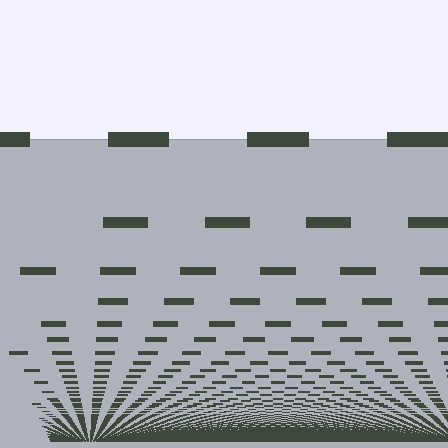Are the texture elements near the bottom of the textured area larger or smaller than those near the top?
Smaller. The gradient is inverted — elements near the bottom are smaller and denser.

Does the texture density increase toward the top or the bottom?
Density increases toward the bottom.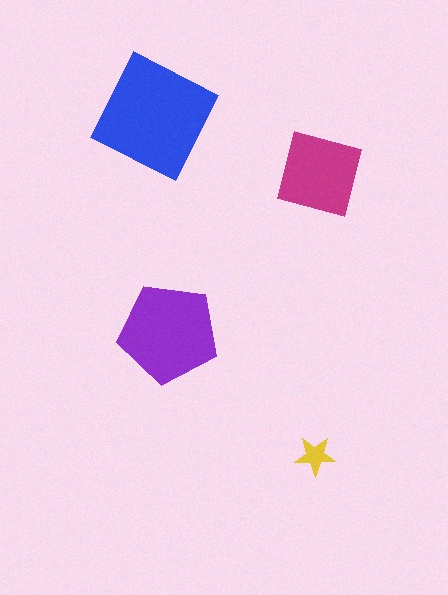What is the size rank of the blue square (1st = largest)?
1st.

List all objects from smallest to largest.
The yellow star, the magenta square, the purple pentagon, the blue square.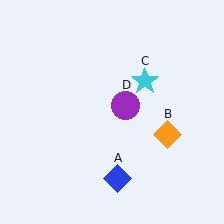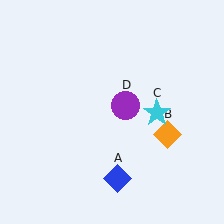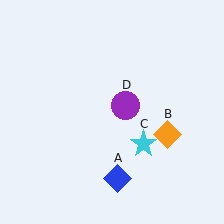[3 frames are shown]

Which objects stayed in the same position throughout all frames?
Blue diamond (object A) and orange diamond (object B) and purple circle (object D) remained stationary.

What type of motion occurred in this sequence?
The cyan star (object C) rotated clockwise around the center of the scene.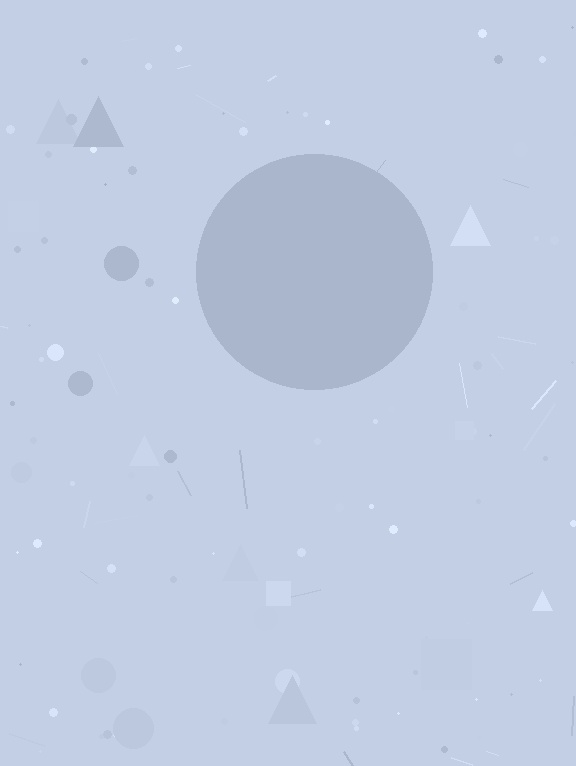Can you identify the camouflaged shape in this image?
The camouflaged shape is a circle.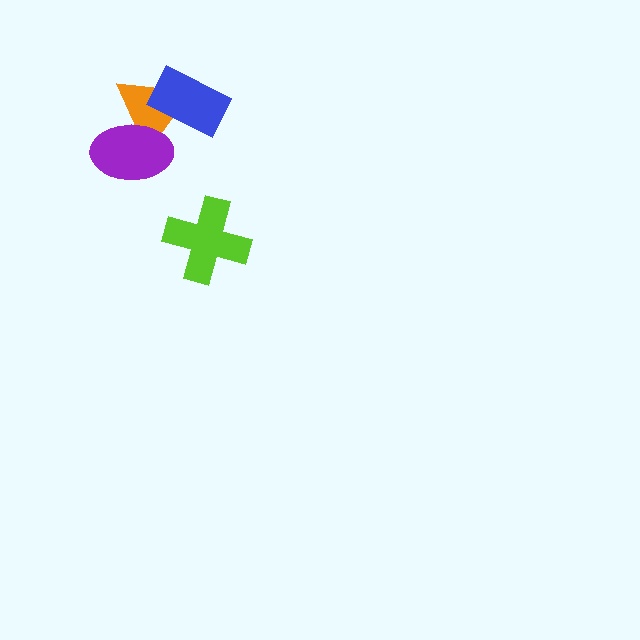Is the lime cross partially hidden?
No, no other shape covers it.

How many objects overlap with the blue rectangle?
1 object overlaps with the blue rectangle.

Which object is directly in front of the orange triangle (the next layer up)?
The blue rectangle is directly in front of the orange triangle.